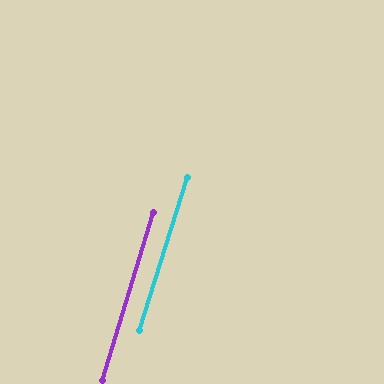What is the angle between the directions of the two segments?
Approximately 1 degree.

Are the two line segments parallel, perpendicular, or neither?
Parallel — their directions differ by only 0.5°.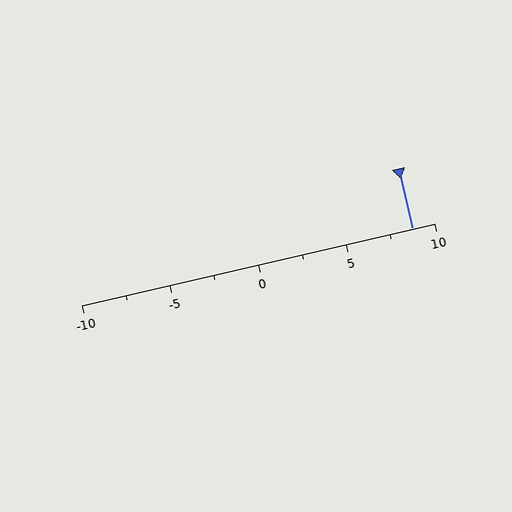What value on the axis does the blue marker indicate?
The marker indicates approximately 8.8.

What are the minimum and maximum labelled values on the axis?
The axis runs from -10 to 10.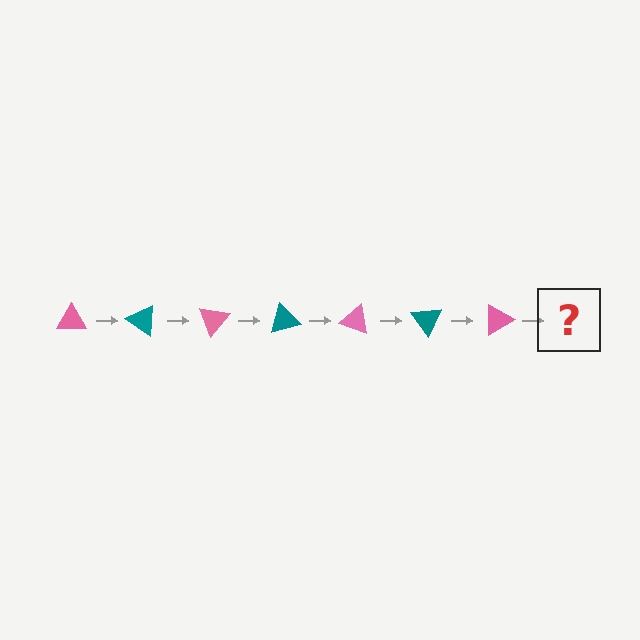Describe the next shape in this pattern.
It should be a teal triangle, rotated 245 degrees from the start.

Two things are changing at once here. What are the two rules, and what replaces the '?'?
The two rules are that it rotates 35 degrees each step and the color cycles through pink and teal. The '?' should be a teal triangle, rotated 245 degrees from the start.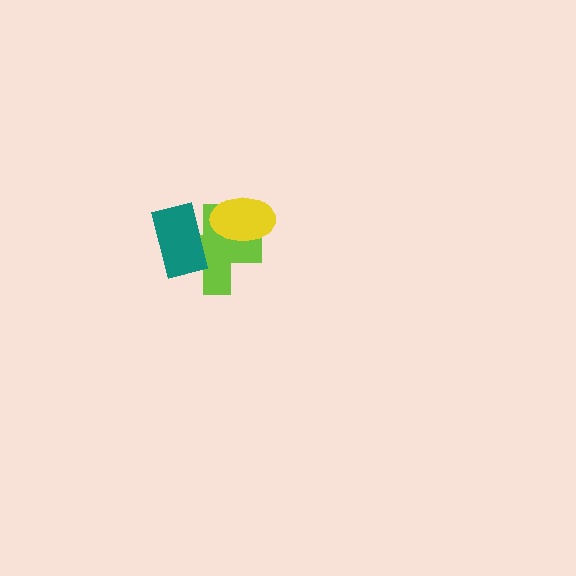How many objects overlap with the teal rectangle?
1 object overlaps with the teal rectangle.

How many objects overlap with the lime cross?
2 objects overlap with the lime cross.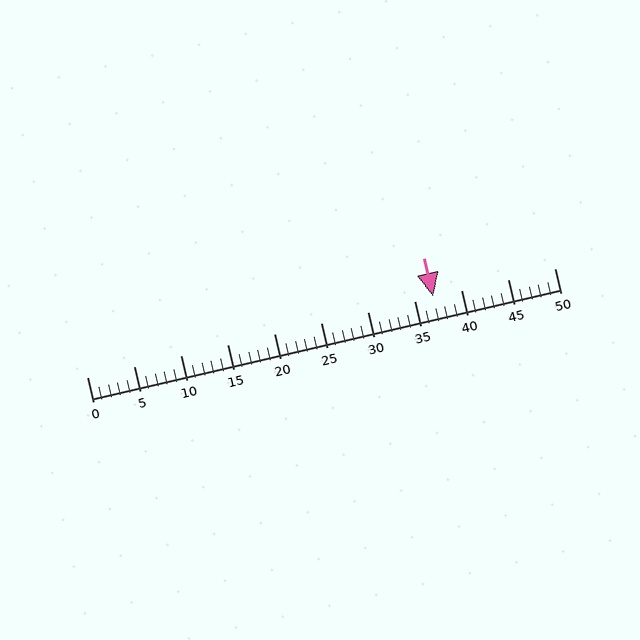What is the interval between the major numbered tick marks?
The major tick marks are spaced 5 units apart.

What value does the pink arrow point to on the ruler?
The pink arrow points to approximately 37.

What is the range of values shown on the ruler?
The ruler shows values from 0 to 50.